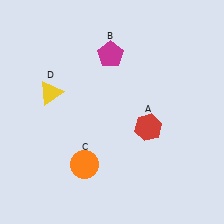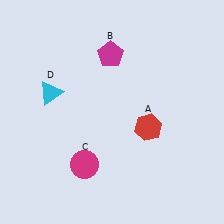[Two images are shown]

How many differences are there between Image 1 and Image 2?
There are 2 differences between the two images.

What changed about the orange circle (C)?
In Image 1, C is orange. In Image 2, it changed to magenta.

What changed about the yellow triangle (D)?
In Image 1, D is yellow. In Image 2, it changed to cyan.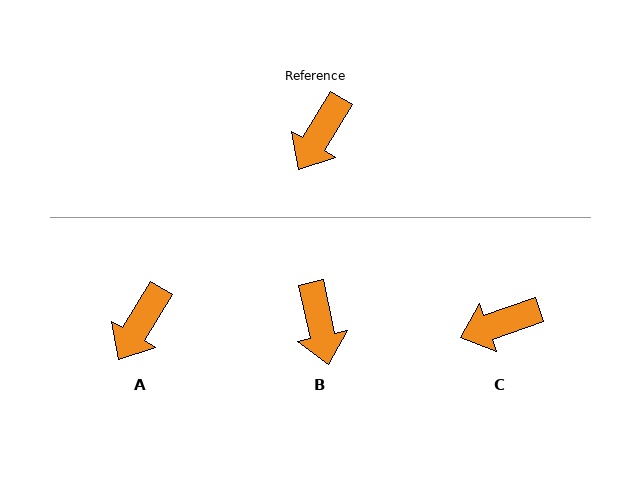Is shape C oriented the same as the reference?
No, it is off by about 40 degrees.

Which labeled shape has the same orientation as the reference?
A.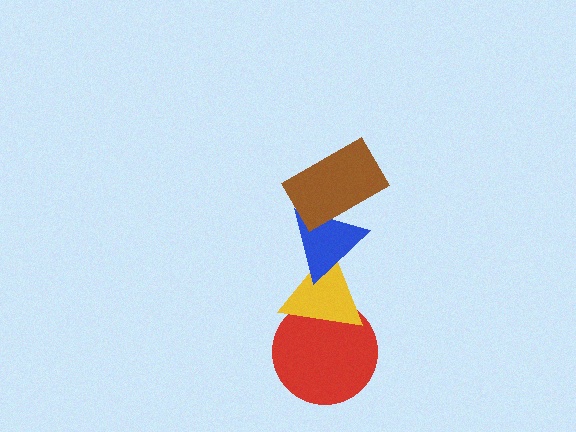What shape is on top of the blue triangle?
The brown rectangle is on top of the blue triangle.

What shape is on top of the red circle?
The yellow triangle is on top of the red circle.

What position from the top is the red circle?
The red circle is 4th from the top.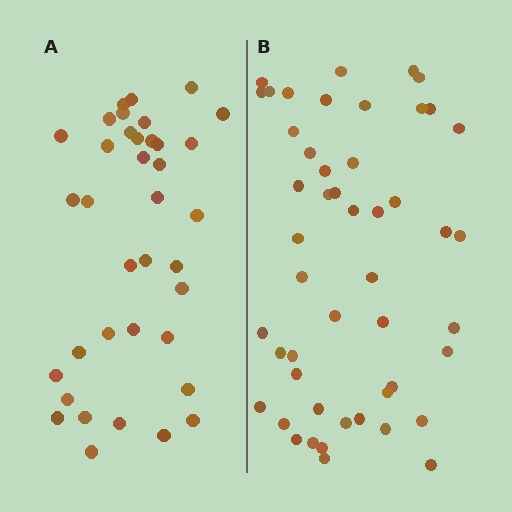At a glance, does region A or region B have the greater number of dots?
Region B (the right region) has more dots.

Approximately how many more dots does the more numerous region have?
Region B has roughly 12 or so more dots than region A.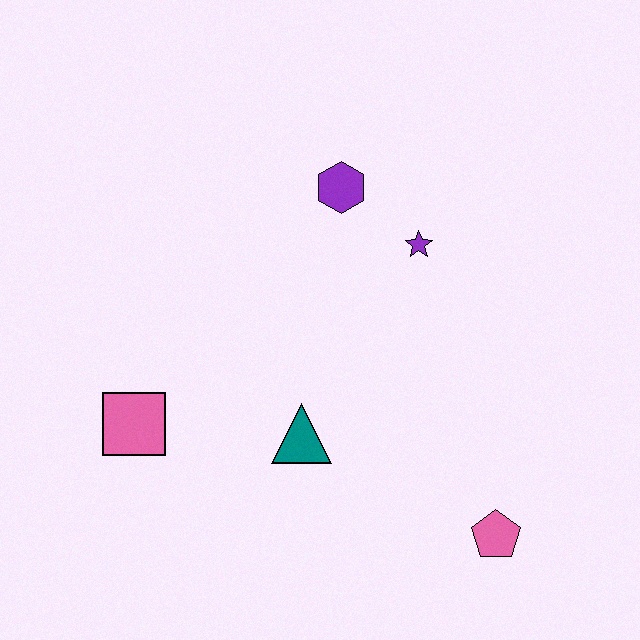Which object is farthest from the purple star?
The pink square is farthest from the purple star.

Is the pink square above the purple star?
No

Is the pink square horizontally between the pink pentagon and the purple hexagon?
No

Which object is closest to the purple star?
The purple hexagon is closest to the purple star.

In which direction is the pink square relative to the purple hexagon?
The pink square is below the purple hexagon.